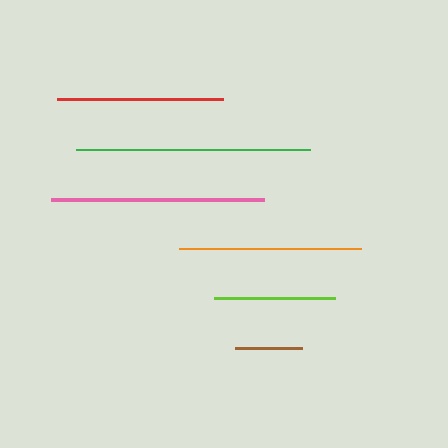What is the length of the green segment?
The green segment is approximately 234 pixels long.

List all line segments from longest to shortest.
From longest to shortest: green, pink, orange, red, lime, brown.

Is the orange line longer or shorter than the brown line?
The orange line is longer than the brown line.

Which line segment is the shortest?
The brown line is the shortest at approximately 67 pixels.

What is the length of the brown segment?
The brown segment is approximately 67 pixels long.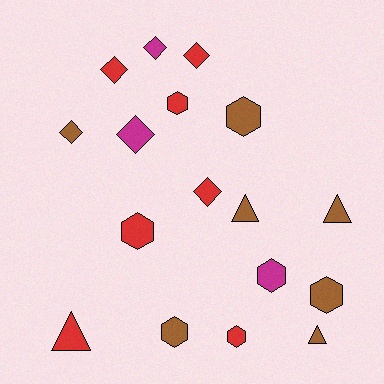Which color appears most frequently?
Red, with 7 objects.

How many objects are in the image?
There are 17 objects.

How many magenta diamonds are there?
There are 2 magenta diamonds.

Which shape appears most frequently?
Hexagon, with 7 objects.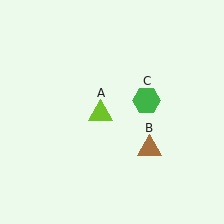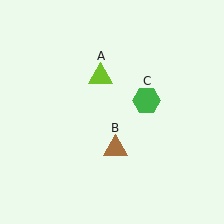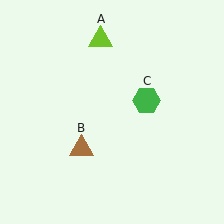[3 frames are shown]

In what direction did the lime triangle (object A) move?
The lime triangle (object A) moved up.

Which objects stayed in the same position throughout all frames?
Green hexagon (object C) remained stationary.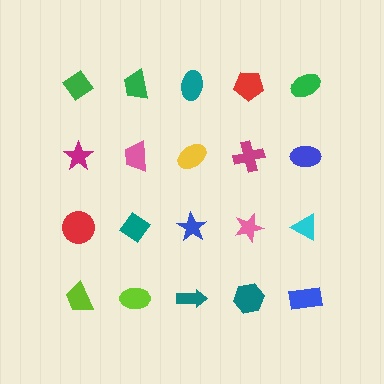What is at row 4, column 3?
A teal arrow.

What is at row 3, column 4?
A pink star.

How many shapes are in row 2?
5 shapes.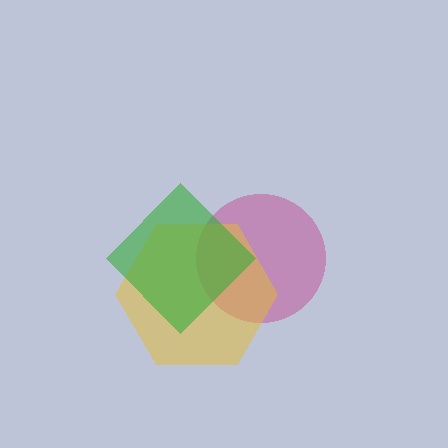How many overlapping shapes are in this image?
There are 3 overlapping shapes in the image.